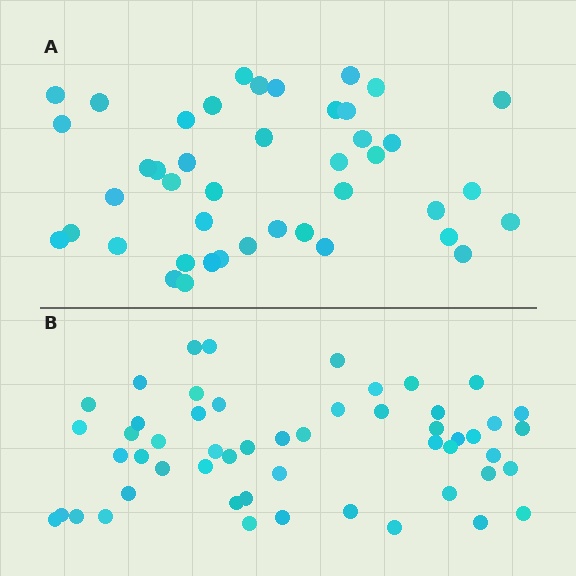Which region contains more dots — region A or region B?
Region B (the bottom region) has more dots.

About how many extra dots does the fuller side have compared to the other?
Region B has roughly 10 or so more dots than region A.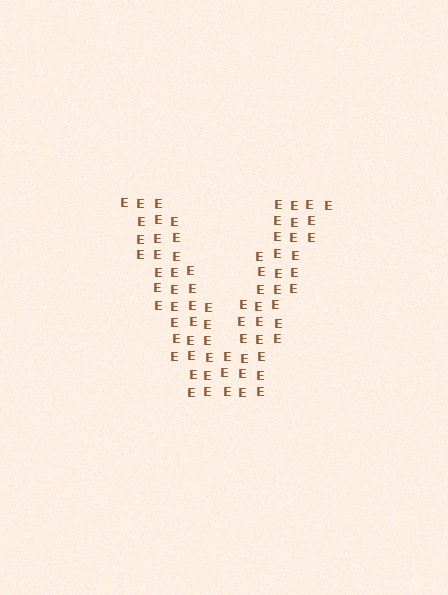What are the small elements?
The small elements are letter E's.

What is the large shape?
The large shape is the letter V.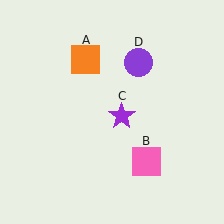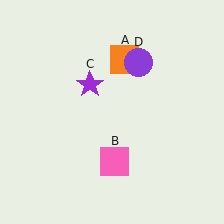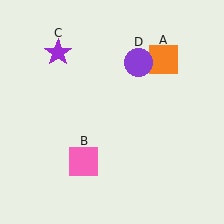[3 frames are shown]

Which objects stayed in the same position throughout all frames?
Purple circle (object D) remained stationary.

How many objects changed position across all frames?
3 objects changed position: orange square (object A), pink square (object B), purple star (object C).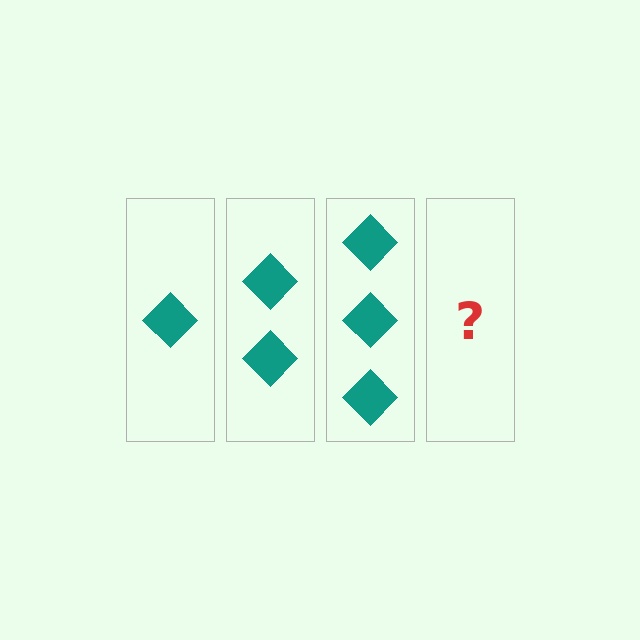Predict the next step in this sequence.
The next step is 4 diamonds.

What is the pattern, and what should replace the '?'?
The pattern is that each step adds one more diamond. The '?' should be 4 diamonds.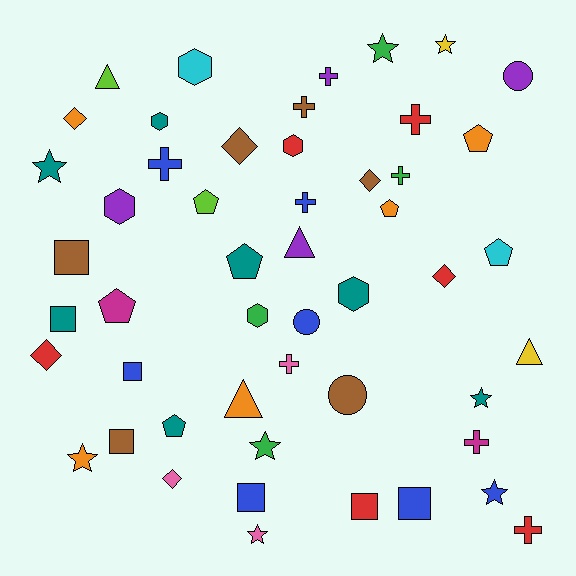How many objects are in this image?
There are 50 objects.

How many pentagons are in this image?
There are 7 pentagons.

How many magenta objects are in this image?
There are 2 magenta objects.